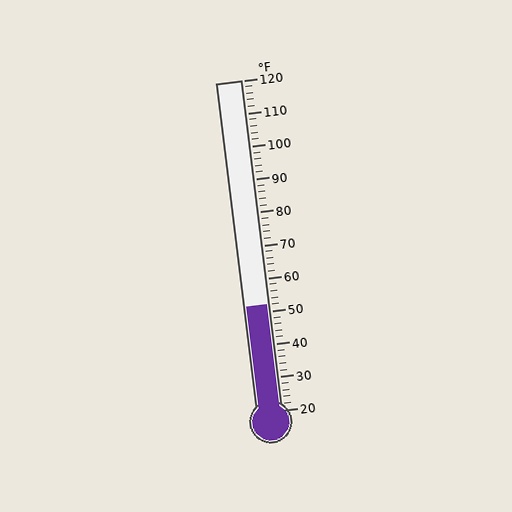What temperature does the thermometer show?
The thermometer shows approximately 52°F.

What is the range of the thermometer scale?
The thermometer scale ranges from 20°F to 120°F.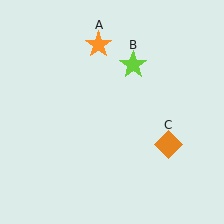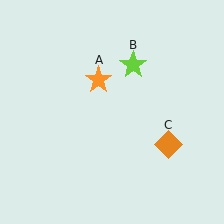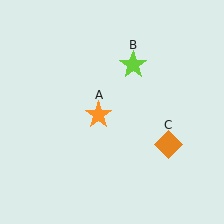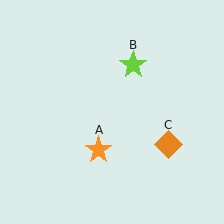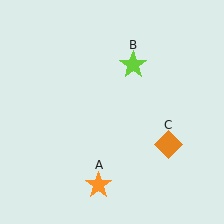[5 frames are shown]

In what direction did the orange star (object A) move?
The orange star (object A) moved down.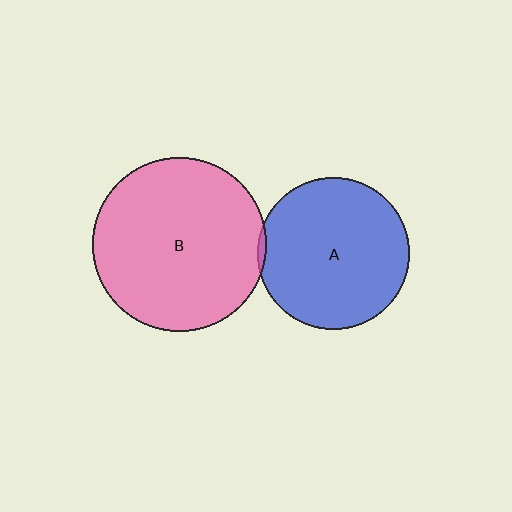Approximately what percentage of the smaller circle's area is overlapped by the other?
Approximately 5%.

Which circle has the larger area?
Circle B (pink).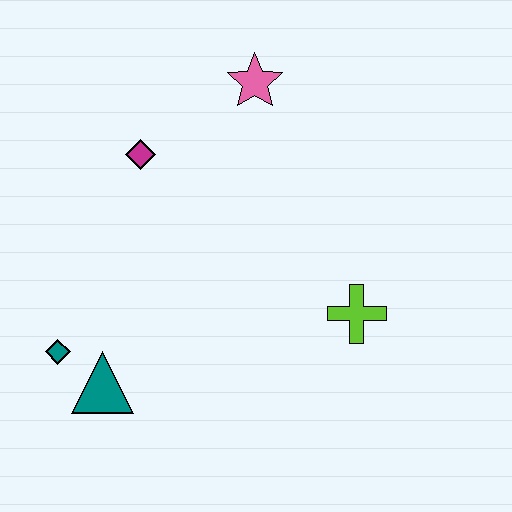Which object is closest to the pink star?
The magenta diamond is closest to the pink star.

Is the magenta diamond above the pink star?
No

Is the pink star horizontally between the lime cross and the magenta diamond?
Yes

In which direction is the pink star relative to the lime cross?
The pink star is above the lime cross.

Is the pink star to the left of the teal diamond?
No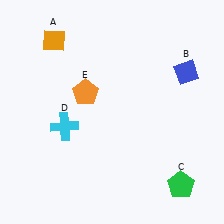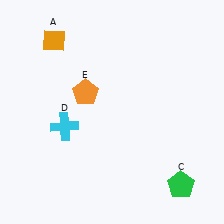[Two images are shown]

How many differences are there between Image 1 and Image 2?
There is 1 difference between the two images.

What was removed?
The blue diamond (B) was removed in Image 2.